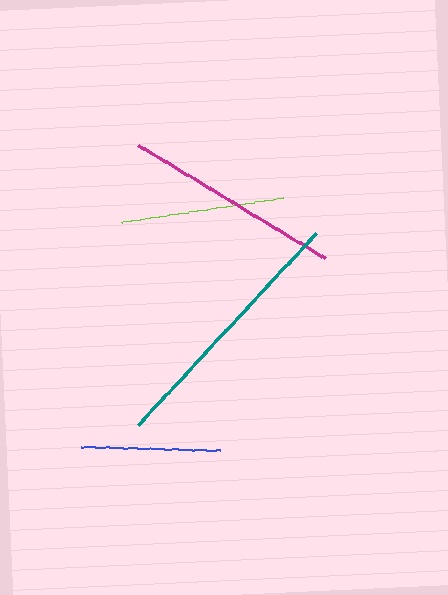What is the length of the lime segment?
The lime segment is approximately 164 pixels long.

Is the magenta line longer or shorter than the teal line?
The teal line is longer than the magenta line.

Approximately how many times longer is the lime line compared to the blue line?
The lime line is approximately 1.2 times the length of the blue line.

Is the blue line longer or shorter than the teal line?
The teal line is longer than the blue line.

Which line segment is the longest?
The teal line is the longest at approximately 262 pixels.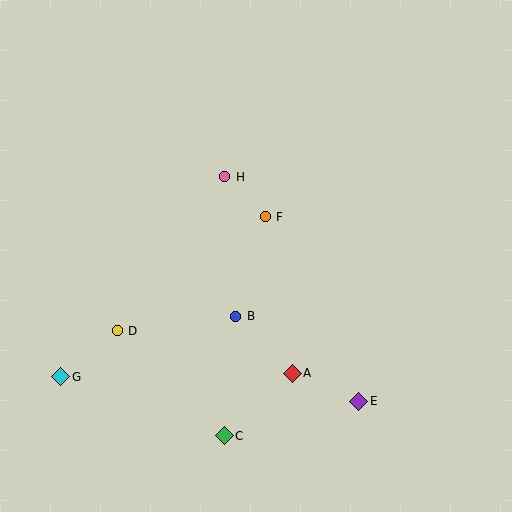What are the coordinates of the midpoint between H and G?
The midpoint between H and G is at (143, 277).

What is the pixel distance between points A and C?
The distance between A and C is 93 pixels.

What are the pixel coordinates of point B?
Point B is at (236, 316).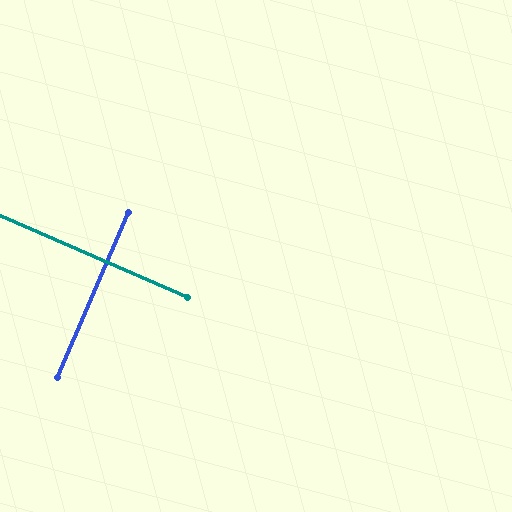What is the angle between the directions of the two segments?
Approximately 90 degrees.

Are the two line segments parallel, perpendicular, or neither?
Perpendicular — they meet at approximately 90°.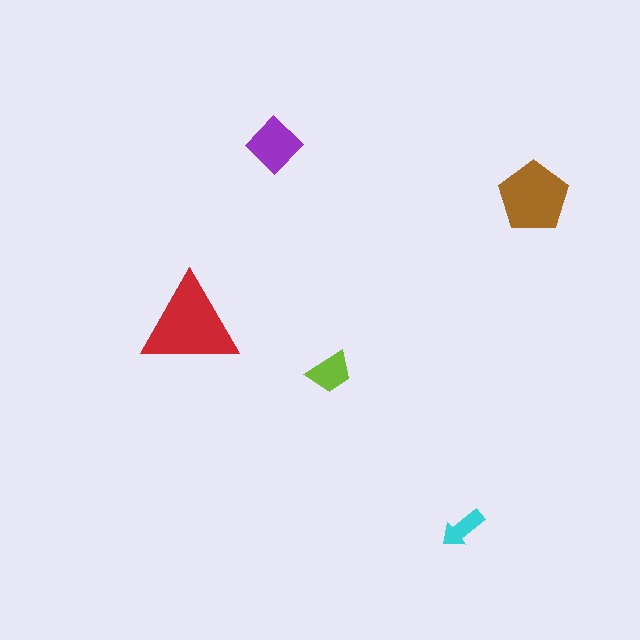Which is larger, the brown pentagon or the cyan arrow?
The brown pentagon.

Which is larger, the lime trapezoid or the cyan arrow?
The lime trapezoid.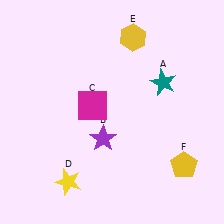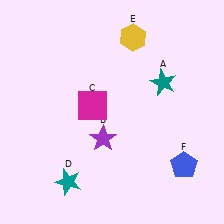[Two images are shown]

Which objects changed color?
D changed from yellow to teal. F changed from yellow to blue.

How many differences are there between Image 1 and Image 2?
There are 2 differences between the two images.